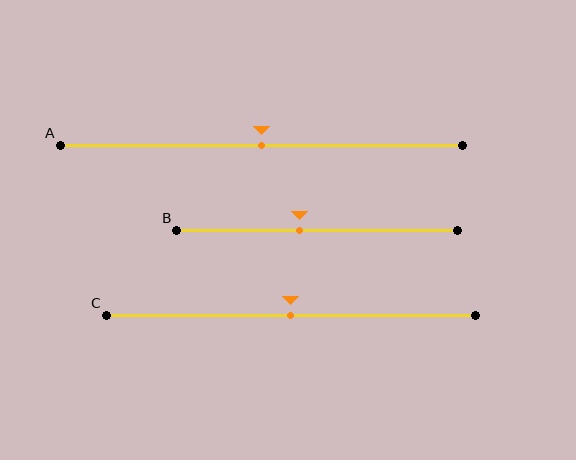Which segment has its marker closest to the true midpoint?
Segment A has its marker closest to the true midpoint.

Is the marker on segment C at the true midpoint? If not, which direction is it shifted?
Yes, the marker on segment C is at the true midpoint.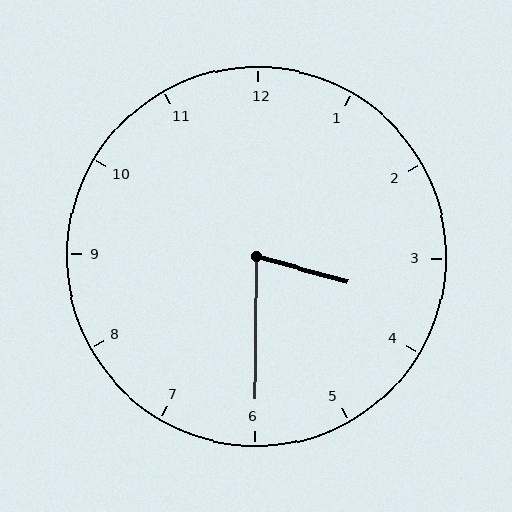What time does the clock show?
3:30.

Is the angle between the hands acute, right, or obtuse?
It is acute.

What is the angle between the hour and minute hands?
Approximately 75 degrees.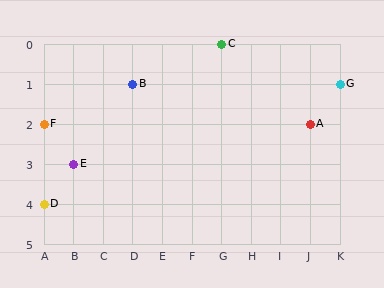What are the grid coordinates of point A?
Point A is at grid coordinates (J, 2).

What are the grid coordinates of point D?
Point D is at grid coordinates (A, 4).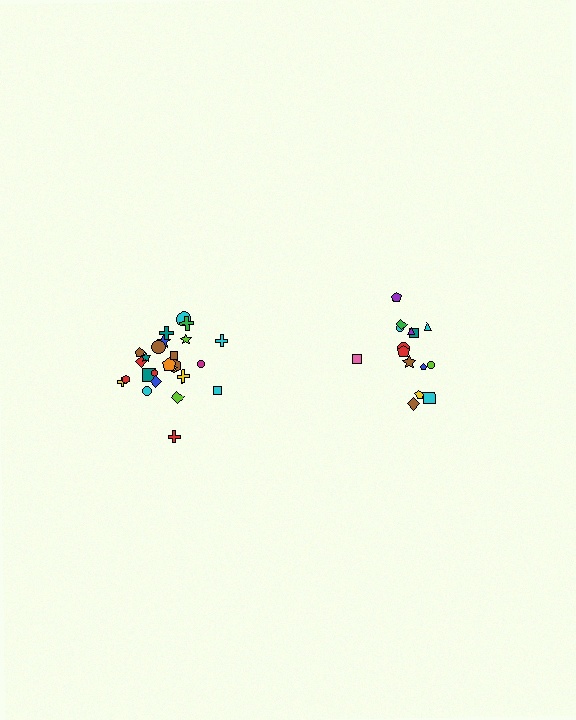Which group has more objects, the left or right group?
The left group.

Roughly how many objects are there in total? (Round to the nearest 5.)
Roughly 40 objects in total.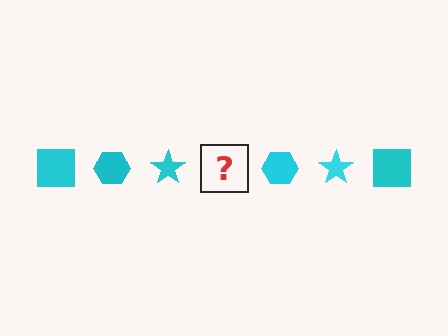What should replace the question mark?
The question mark should be replaced with a cyan square.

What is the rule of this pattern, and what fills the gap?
The rule is that the pattern cycles through square, hexagon, star shapes in cyan. The gap should be filled with a cyan square.